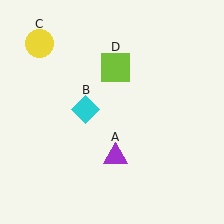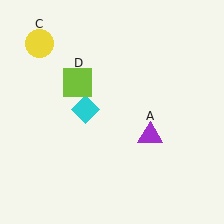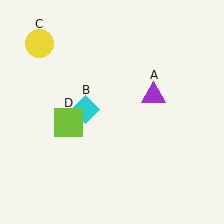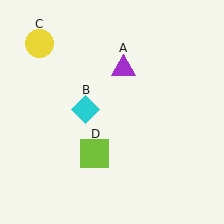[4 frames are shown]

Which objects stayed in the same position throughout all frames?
Cyan diamond (object B) and yellow circle (object C) remained stationary.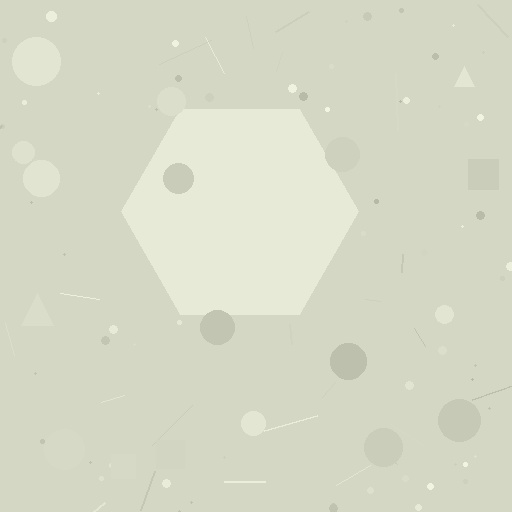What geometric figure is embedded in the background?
A hexagon is embedded in the background.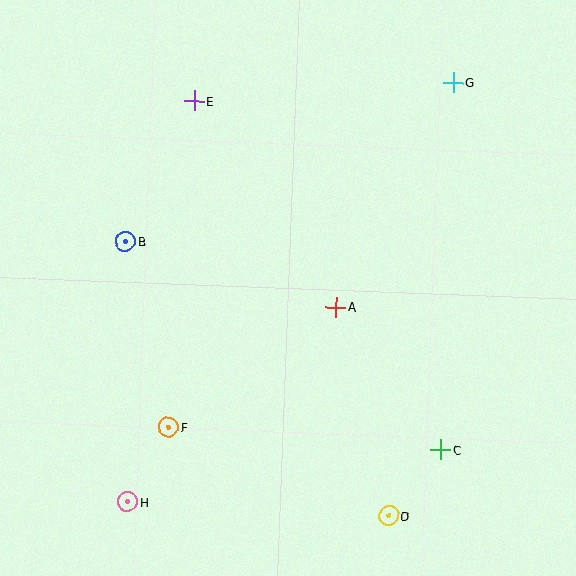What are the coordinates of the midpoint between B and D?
The midpoint between B and D is at (257, 379).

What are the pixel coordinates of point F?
Point F is at (169, 428).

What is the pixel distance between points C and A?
The distance between C and A is 177 pixels.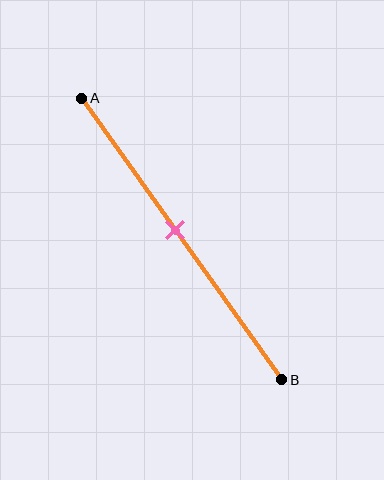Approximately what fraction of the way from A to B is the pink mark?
The pink mark is approximately 45% of the way from A to B.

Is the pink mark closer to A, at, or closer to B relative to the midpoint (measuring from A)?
The pink mark is closer to point A than the midpoint of segment AB.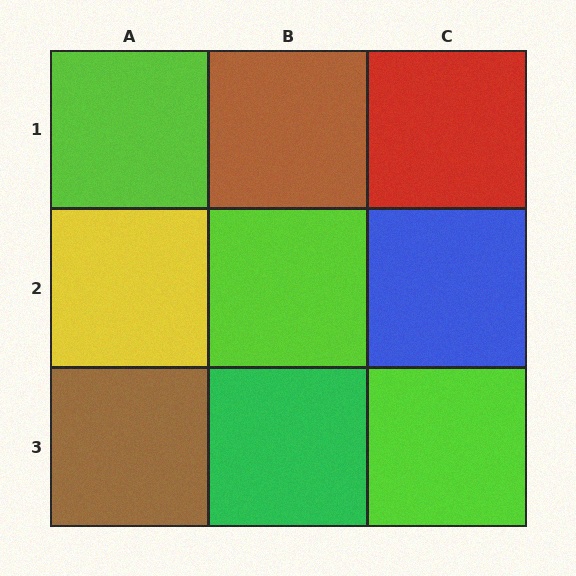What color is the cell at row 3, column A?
Brown.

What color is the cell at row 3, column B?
Green.